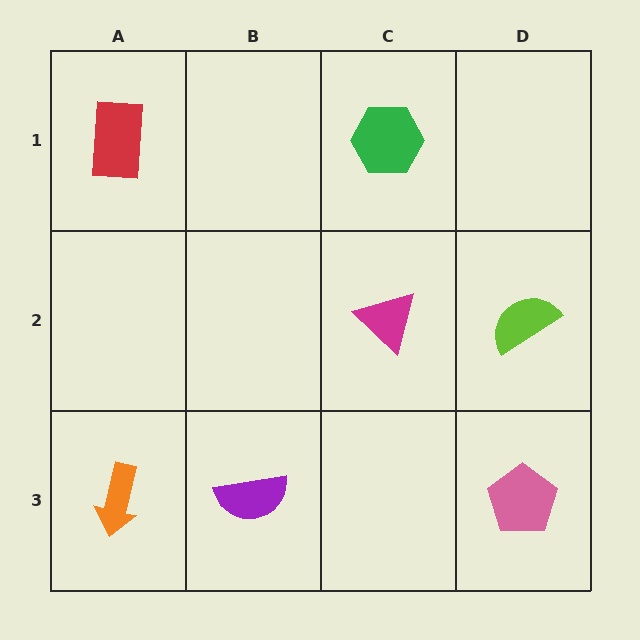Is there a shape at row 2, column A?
No, that cell is empty.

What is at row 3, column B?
A purple semicircle.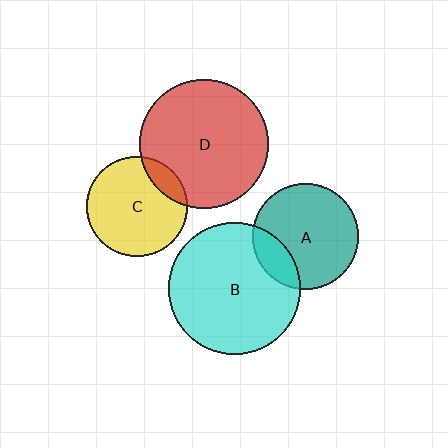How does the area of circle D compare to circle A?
Approximately 1.5 times.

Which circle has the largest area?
Circle B (cyan).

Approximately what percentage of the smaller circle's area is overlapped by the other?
Approximately 20%.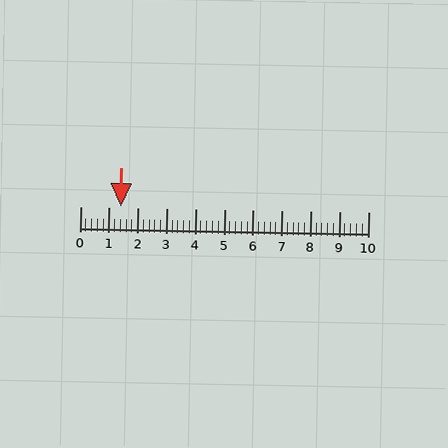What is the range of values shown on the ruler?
The ruler shows values from 0 to 10.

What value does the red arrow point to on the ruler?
The red arrow points to approximately 1.4.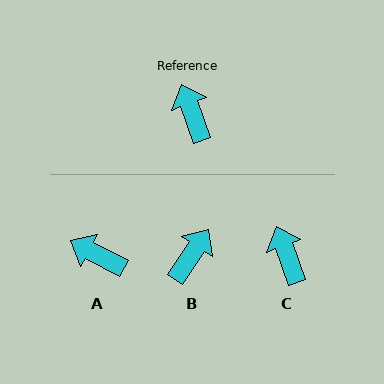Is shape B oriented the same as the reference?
No, it is off by about 53 degrees.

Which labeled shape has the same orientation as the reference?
C.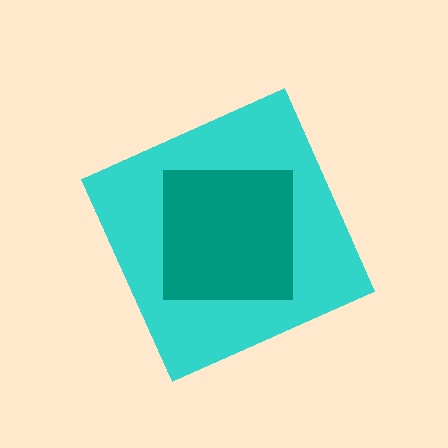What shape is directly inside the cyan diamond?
The teal square.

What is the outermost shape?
The cyan diamond.